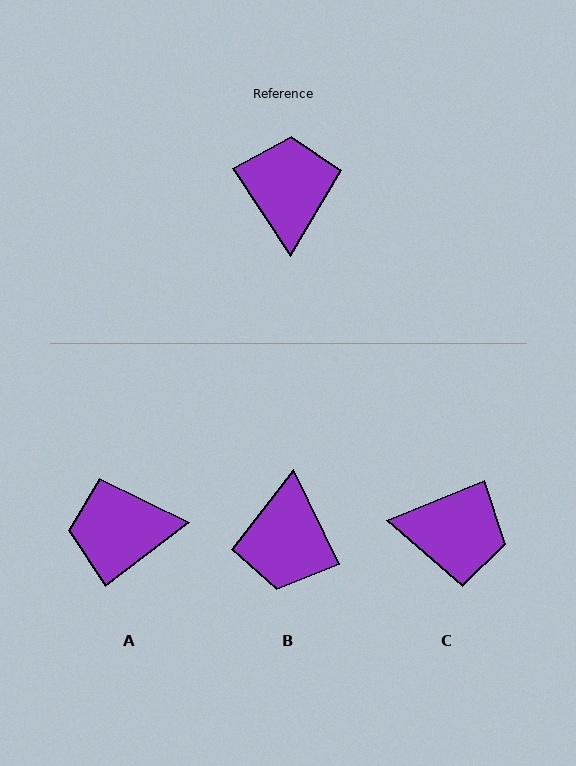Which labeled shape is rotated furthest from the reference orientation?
B, about 173 degrees away.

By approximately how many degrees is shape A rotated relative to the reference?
Approximately 95 degrees counter-clockwise.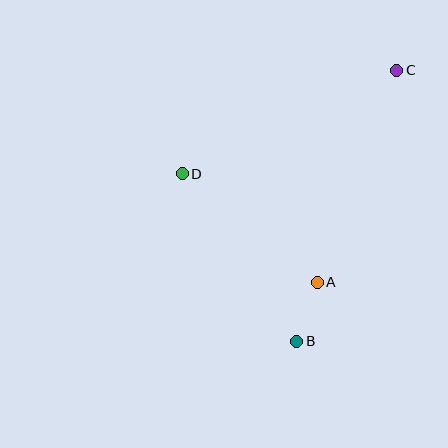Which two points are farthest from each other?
Points B and C are farthest from each other.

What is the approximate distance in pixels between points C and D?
The distance between C and D is approximately 238 pixels.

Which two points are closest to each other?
Points A and B are closest to each other.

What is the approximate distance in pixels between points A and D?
The distance between A and D is approximately 173 pixels.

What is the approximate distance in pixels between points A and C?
The distance between A and C is approximately 226 pixels.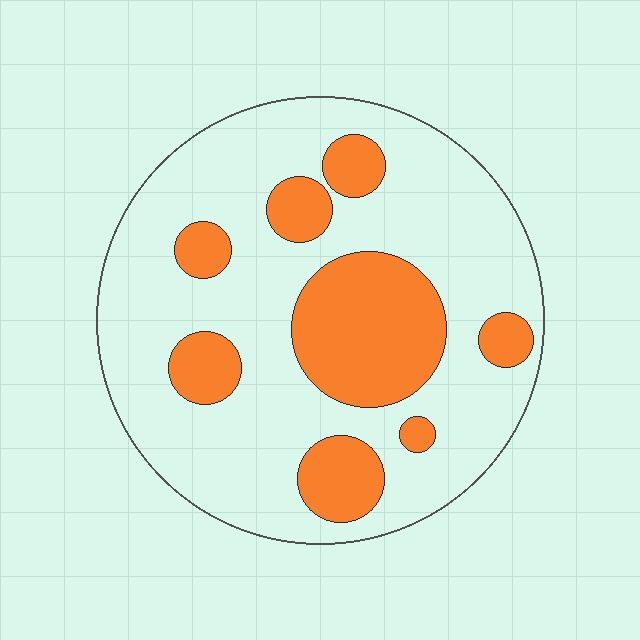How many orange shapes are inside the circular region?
8.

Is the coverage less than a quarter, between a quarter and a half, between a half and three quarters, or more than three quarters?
Between a quarter and a half.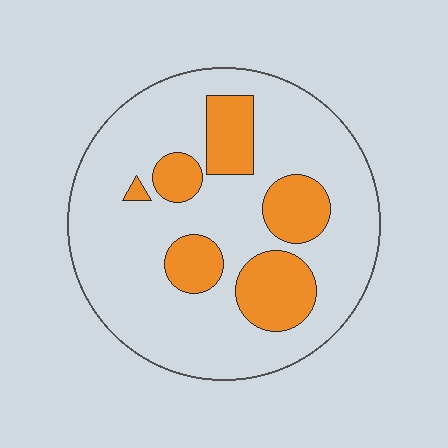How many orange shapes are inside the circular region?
6.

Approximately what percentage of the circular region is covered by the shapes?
Approximately 25%.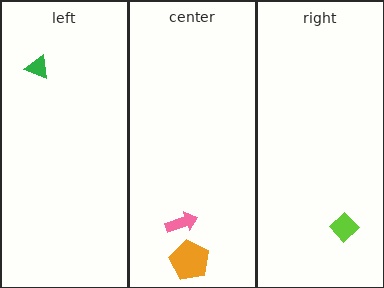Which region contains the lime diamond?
The right region.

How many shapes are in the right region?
1.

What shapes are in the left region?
The green triangle.